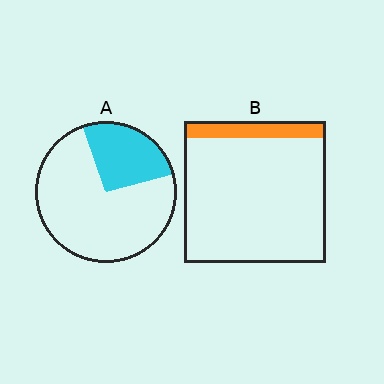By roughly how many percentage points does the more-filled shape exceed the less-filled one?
By roughly 15 percentage points (A over B).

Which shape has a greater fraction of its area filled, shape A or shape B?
Shape A.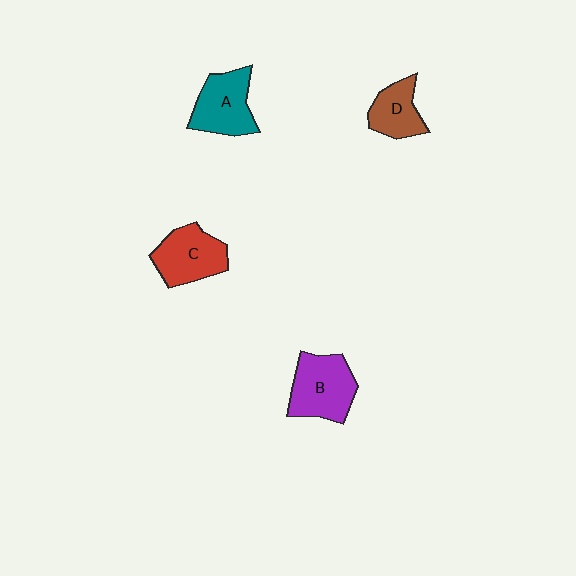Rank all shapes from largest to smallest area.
From largest to smallest: B (purple), C (red), A (teal), D (brown).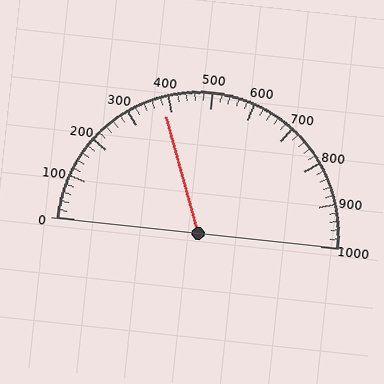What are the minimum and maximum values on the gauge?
The gauge ranges from 0 to 1000.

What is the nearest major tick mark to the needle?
The nearest major tick mark is 400.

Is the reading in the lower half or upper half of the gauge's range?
The reading is in the lower half of the range (0 to 1000).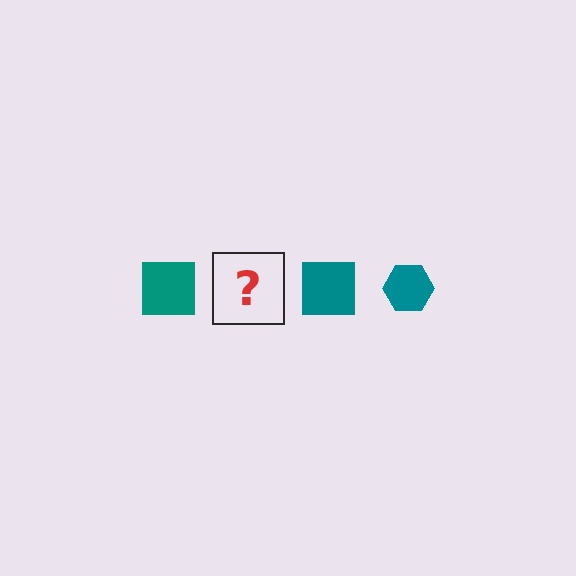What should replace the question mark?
The question mark should be replaced with a teal hexagon.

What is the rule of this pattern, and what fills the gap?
The rule is that the pattern cycles through square, hexagon shapes in teal. The gap should be filled with a teal hexagon.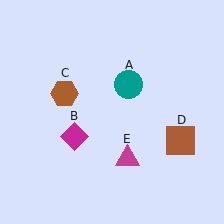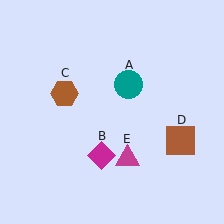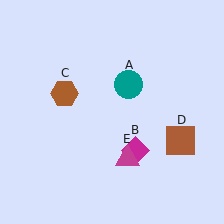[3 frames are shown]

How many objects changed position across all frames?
1 object changed position: magenta diamond (object B).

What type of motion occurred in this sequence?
The magenta diamond (object B) rotated counterclockwise around the center of the scene.